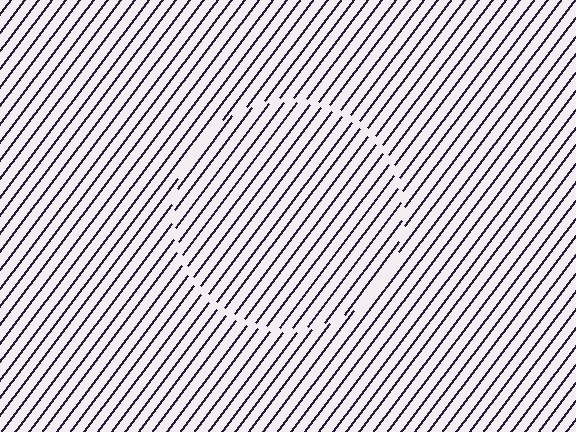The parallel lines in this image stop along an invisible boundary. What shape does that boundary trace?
An illusory circle. The interior of the shape contains the same grating, shifted by half a period — the contour is defined by the phase discontinuity where line-ends from the inner and outer gratings abut.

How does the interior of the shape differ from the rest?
The interior of the shape contains the same grating, shifted by half a period — the contour is defined by the phase discontinuity where line-ends from the inner and outer gratings abut.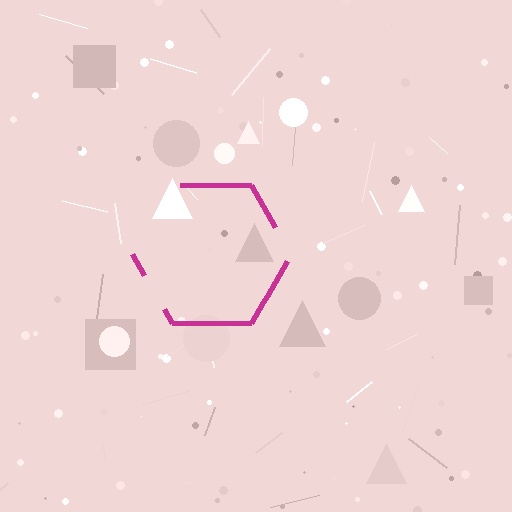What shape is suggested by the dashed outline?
The dashed outline suggests a hexagon.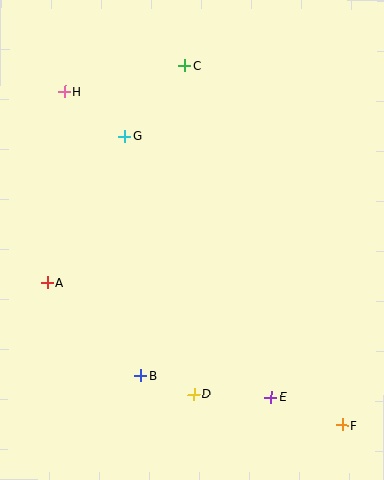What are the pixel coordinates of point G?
Point G is at (125, 136).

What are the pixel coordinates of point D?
Point D is at (194, 394).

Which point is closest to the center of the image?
Point G at (125, 136) is closest to the center.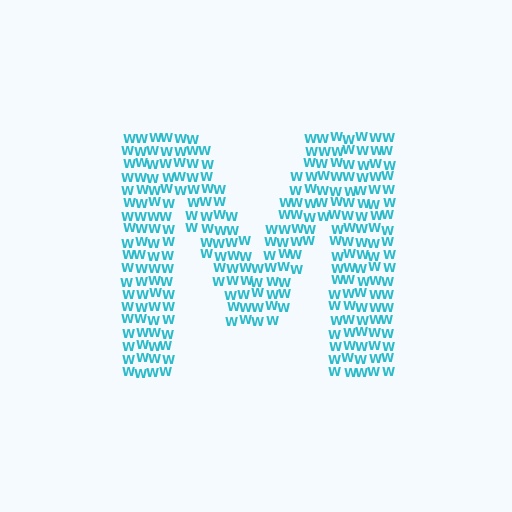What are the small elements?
The small elements are letter W's.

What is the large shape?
The large shape is the letter M.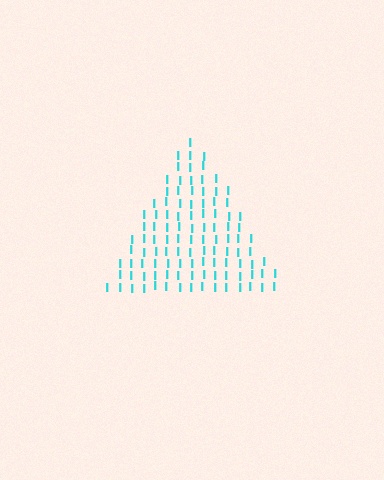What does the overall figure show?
The overall figure shows a triangle.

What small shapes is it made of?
It is made of small letter I's.